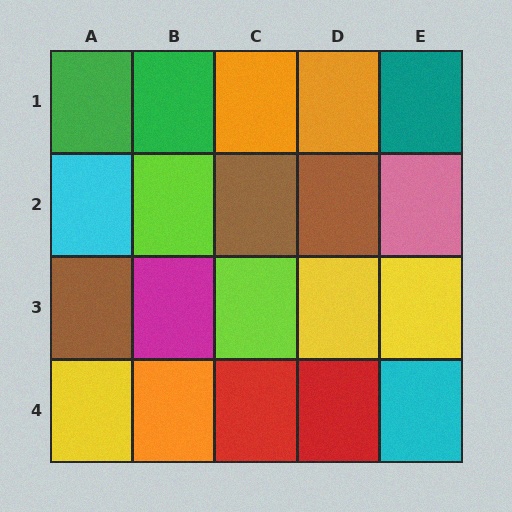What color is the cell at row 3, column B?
Magenta.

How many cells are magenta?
1 cell is magenta.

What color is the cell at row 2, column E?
Pink.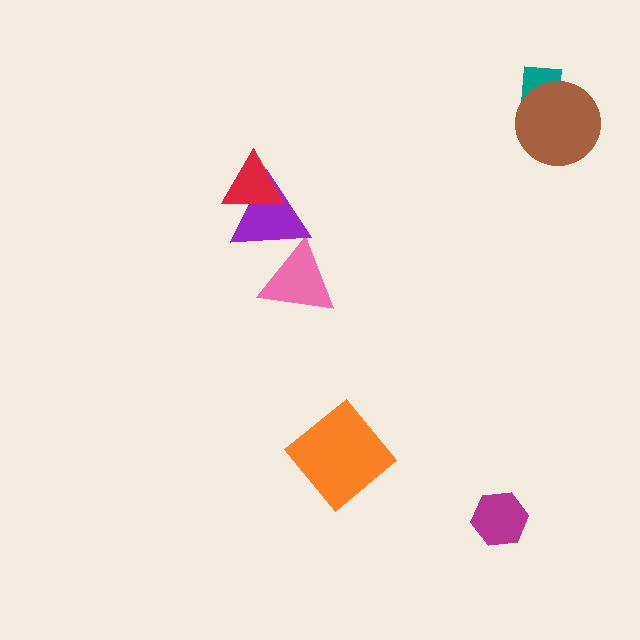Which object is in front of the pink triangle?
The purple triangle is in front of the pink triangle.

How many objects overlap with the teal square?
1 object overlaps with the teal square.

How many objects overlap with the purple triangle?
2 objects overlap with the purple triangle.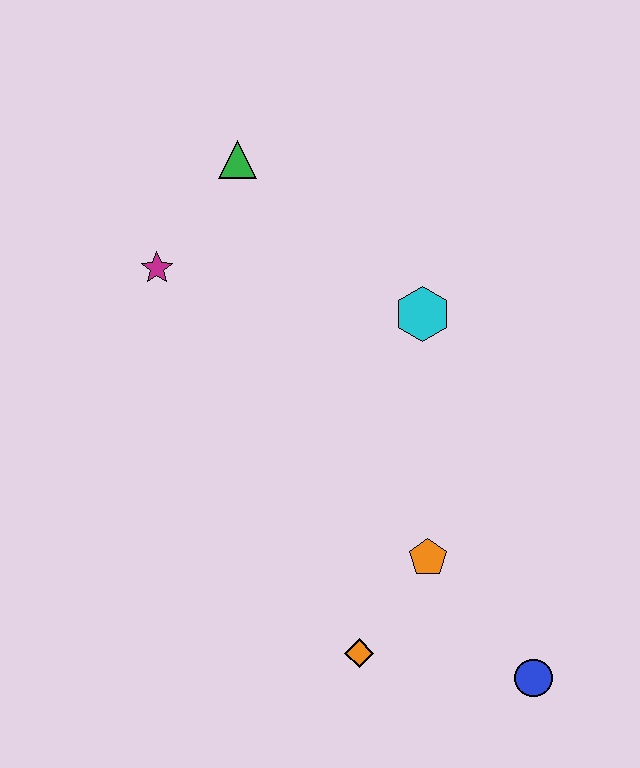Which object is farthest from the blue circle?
The green triangle is farthest from the blue circle.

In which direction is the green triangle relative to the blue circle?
The green triangle is above the blue circle.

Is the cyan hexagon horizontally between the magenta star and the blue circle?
Yes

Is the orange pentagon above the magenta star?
No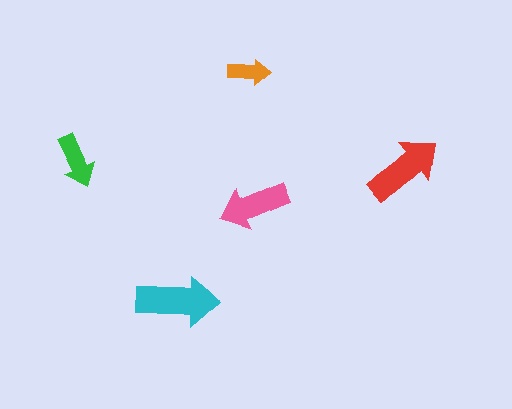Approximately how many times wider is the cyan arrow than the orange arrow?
About 2 times wider.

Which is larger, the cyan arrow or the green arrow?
The cyan one.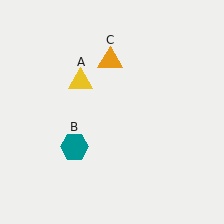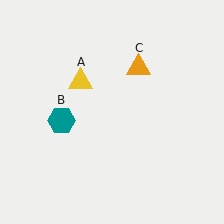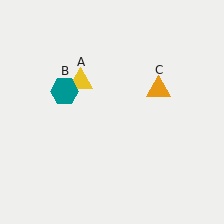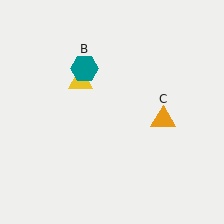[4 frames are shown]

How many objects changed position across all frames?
2 objects changed position: teal hexagon (object B), orange triangle (object C).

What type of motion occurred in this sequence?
The teal hexagon (object B), orange triangle (object C) rotated clockwise around the center of the scene.